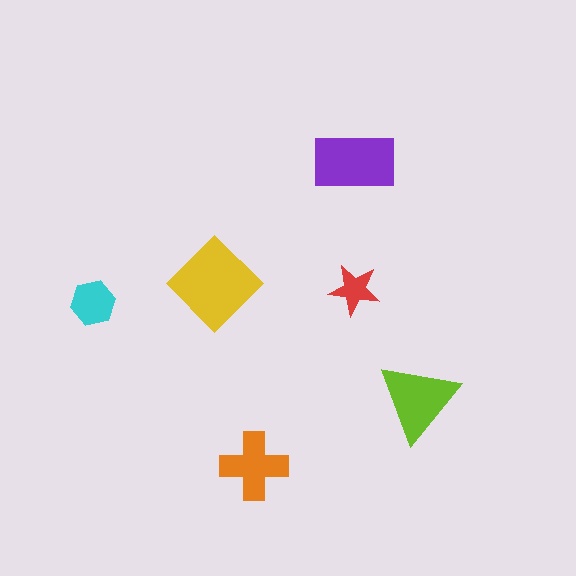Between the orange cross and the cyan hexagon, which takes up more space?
The orange cross.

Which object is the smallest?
The red star.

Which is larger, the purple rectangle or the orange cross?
The purple rectangle.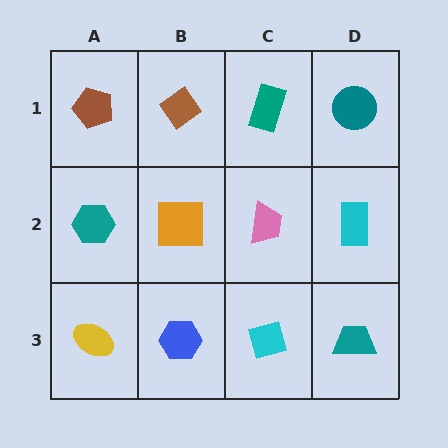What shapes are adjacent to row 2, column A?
A brown pentagon (row 1, column A), a yellow ellipse (row 3, column A), an orange square (row 2, column B).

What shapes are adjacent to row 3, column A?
A teal hexagon (row 2, column A), a blue hexagon (row 3, column B).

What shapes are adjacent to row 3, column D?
A cyan rectangle (row 2, column D), a cyan diamond (row 3, column C).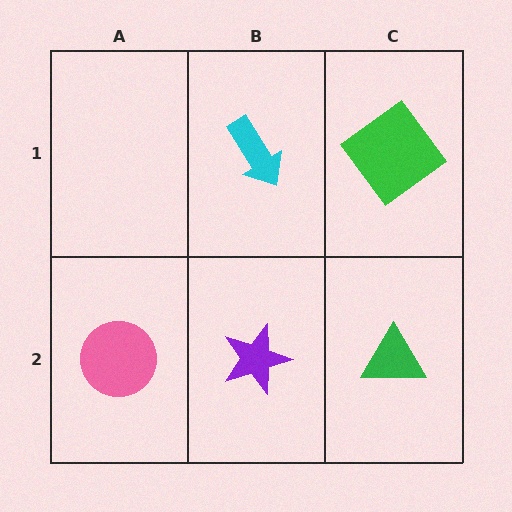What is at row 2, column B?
A purple star.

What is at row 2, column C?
A green triangle.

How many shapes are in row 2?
3 shapes.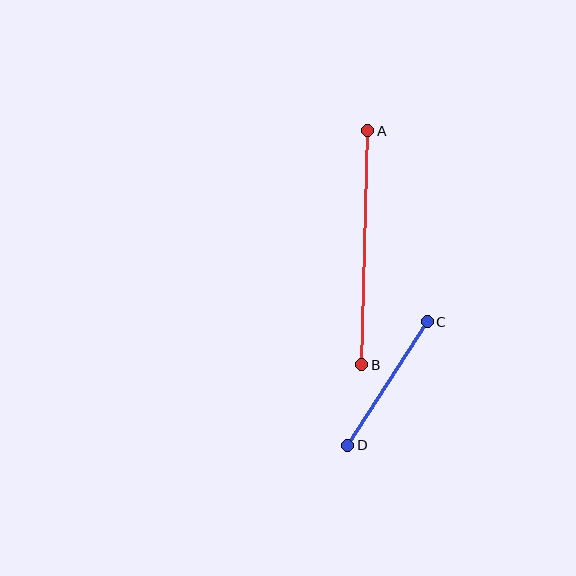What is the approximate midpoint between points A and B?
The midpoint is at approximately (365, 248) pixels.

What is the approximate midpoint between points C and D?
The midpoint is at approximately (387, 384) pixels.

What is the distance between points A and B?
The distance is approximately 234 pixels.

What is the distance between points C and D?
The distance is approximately 147 pixels.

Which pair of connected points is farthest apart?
Points A and B are farthest apart.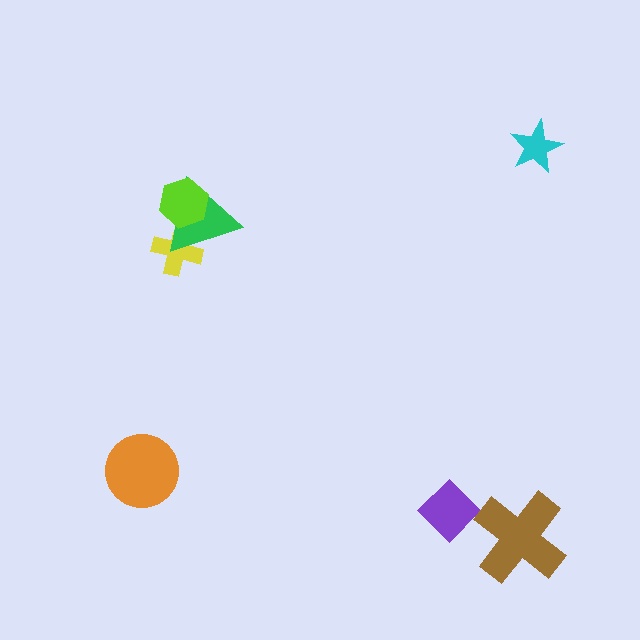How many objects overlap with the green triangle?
2 objects overlap with the green triangle.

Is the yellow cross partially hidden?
Yes, it is partially covered by another shape.